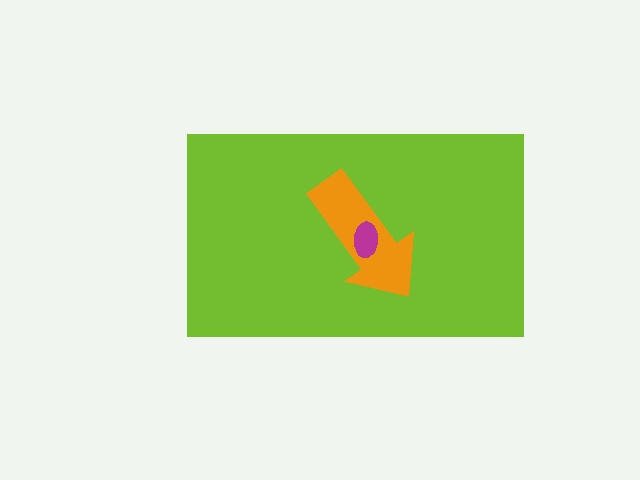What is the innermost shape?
The magenta ellipse.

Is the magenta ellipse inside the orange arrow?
Yes.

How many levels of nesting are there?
3.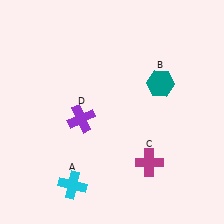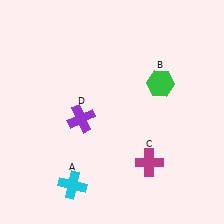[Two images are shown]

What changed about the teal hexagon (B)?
In Image 1, B is teal. In Image 2, it changed to green.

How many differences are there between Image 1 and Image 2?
There is 1 difference between the two images.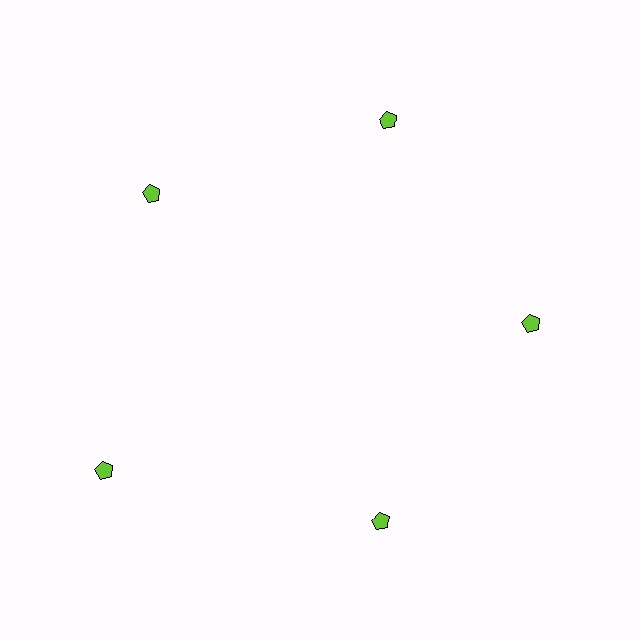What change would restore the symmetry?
The symmetry would be restored by moving it inward, back onto the ring so that all 5 pentagons sit at equal angles and equal distance from the center.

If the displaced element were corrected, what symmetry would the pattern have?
It would have 5-fold rotational symmetry — the pattern would map onto itself every 72 degrees.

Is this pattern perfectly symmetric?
No. The 5 lime pentagons are arranged in a ring, but one element near the 8 o'clock position is pushed outward from the center, breaking the 5-fold rotational symmetry.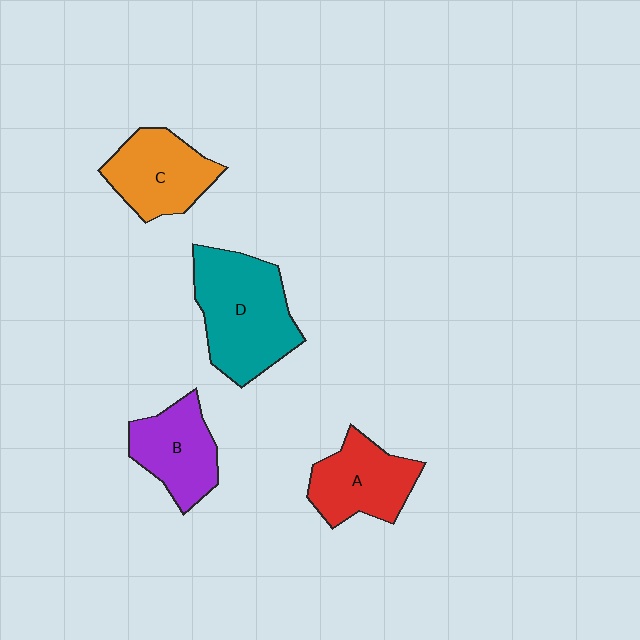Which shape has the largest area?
Shape D (teal).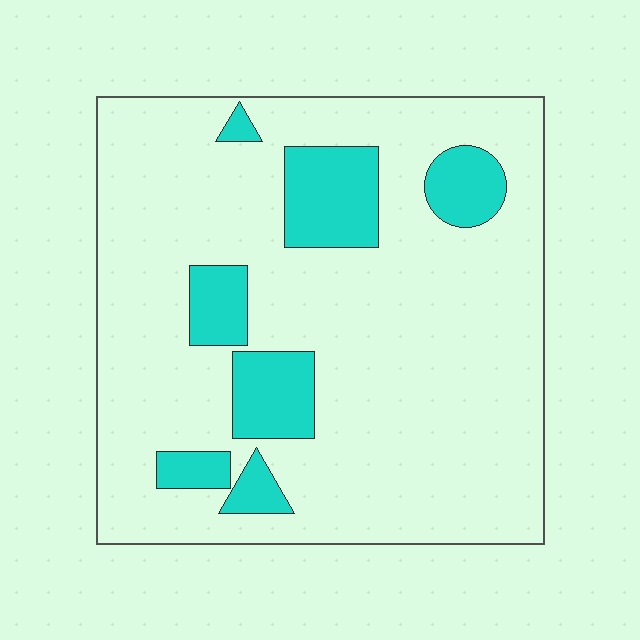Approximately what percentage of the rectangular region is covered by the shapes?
Approximately 15%.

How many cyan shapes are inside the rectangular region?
7.